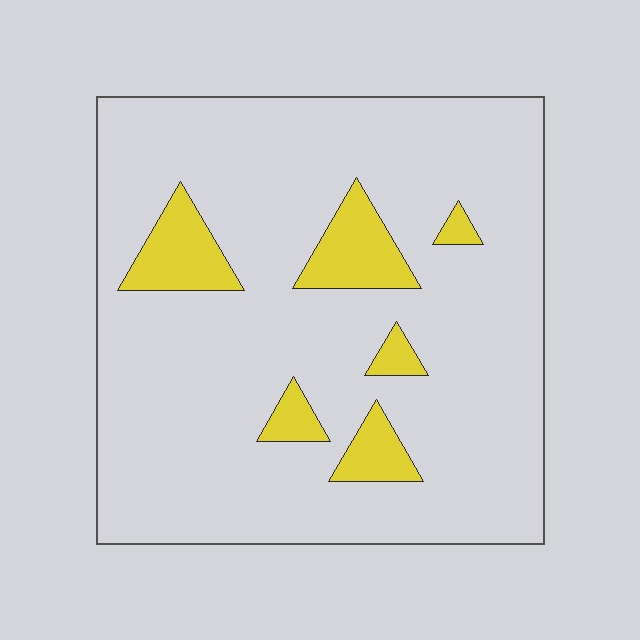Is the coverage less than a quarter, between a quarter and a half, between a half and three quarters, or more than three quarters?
Less than a quarter.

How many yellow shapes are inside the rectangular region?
6.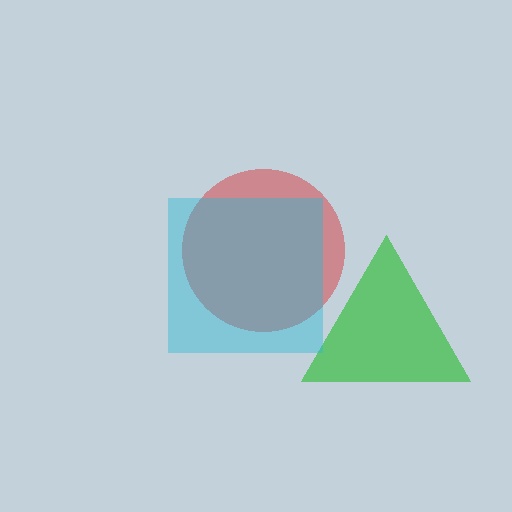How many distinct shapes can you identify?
There are 3 distinct shapes: a green triangle, a red circle, a cyan square.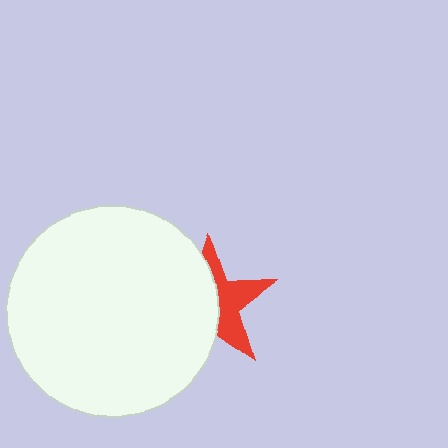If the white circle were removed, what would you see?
You would see the complete red star.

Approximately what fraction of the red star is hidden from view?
Roughly 55% of the red star is hidden behind the white circle.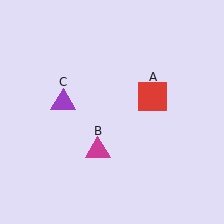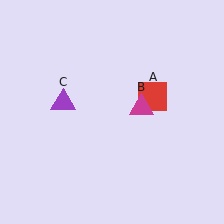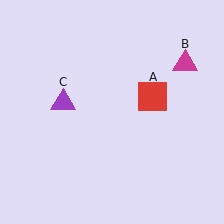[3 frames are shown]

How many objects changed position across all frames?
1 object changed position: magenta triangle (object B).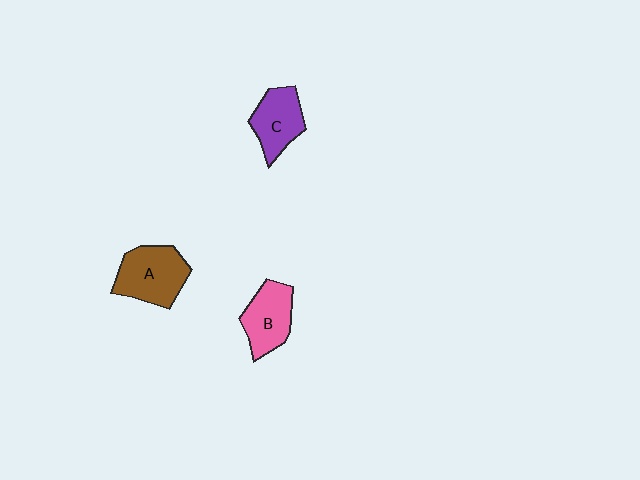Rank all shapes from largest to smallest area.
From largest to smallest: A (brown), B (pink), C (purple).